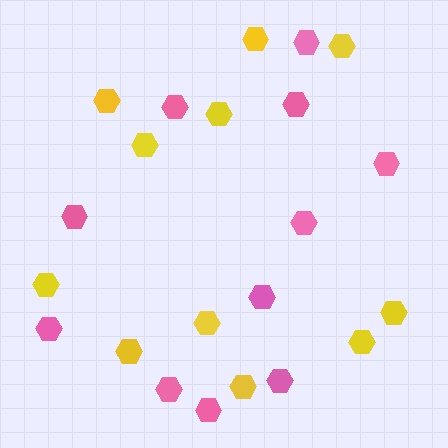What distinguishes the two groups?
There are 2 groups: one group of pink hexagons (11) and one group of yellow hexagons (11).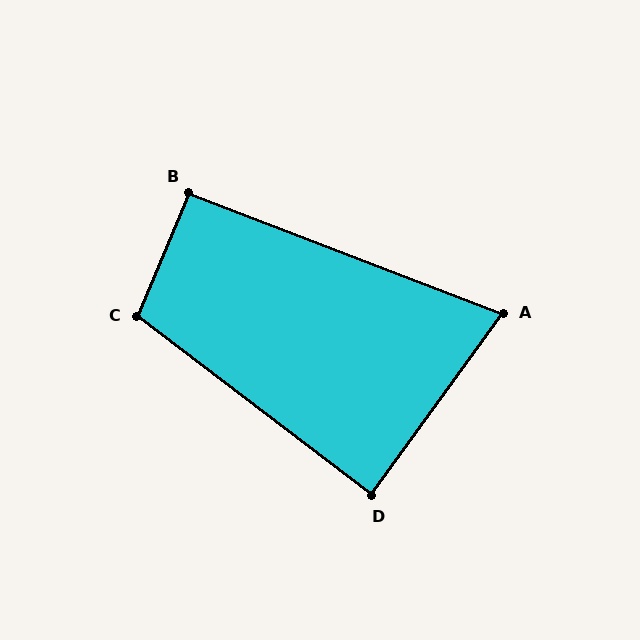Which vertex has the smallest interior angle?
A, at approximately 75 degrees.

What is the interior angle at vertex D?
Approximately 88 degrees (approximately right).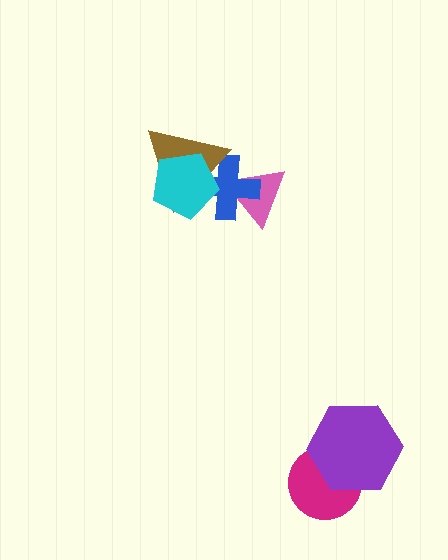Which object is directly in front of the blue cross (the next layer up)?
The brown triangle is directly in front of the blue cross.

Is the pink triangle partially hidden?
Yes, it is partially covered by another shape.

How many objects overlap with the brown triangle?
2 objects overlap with the brown triangle.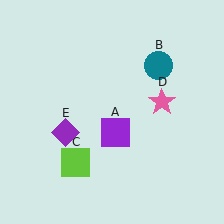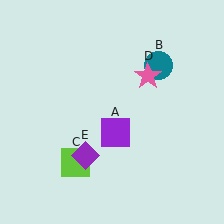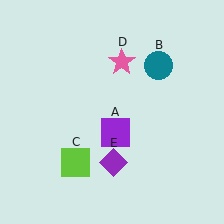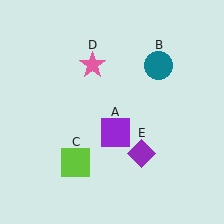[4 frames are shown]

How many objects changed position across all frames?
2 objects changed position: pink star (object D), purple diamond (object E).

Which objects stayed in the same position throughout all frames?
Purple square (object A) and teal circle (object B) and lime square (object C) remained stationary.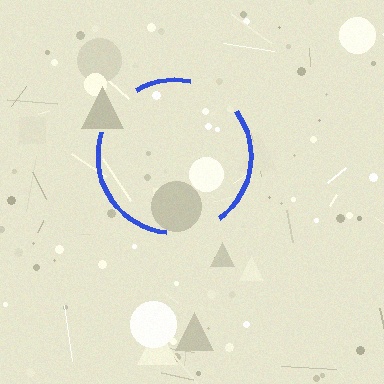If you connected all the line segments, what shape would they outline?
They would outline a circle.